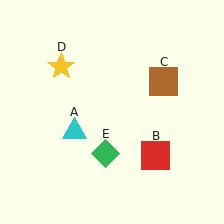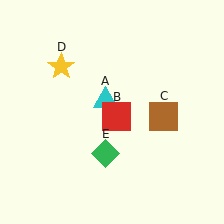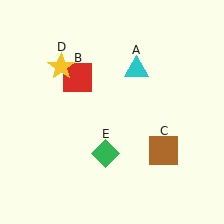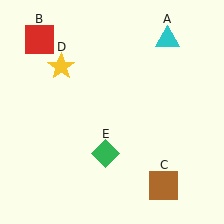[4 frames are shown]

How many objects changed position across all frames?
3 objects changed position: cyan triangle (object A), red square (object B), brown square (object C).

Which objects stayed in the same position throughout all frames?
Yellow star (object D) and green diamond (object E) remained stationary.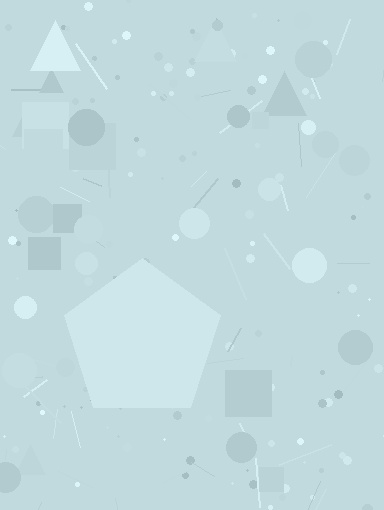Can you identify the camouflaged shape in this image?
The camouflaged shape is a pentagon.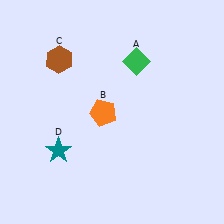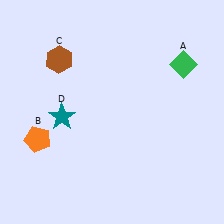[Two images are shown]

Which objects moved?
The objects that moved are: the green diamond (A), the orange pentagon (B), the teal star (D).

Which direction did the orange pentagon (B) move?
The orange pentagon (B) moved left.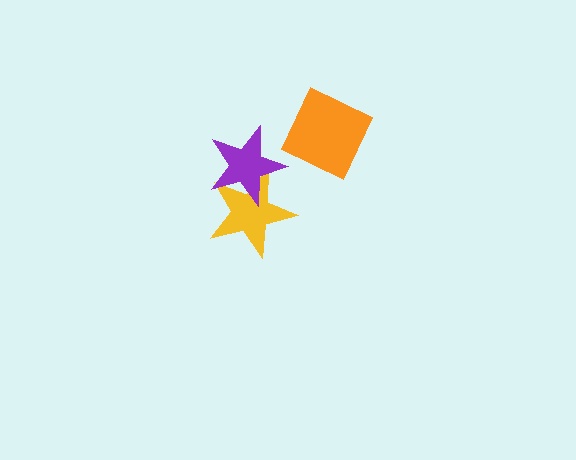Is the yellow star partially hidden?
Yes, it is partially covered by another shape.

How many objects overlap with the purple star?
1 object overlaps with the purple star.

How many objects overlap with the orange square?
0 objects overlap with the orange square.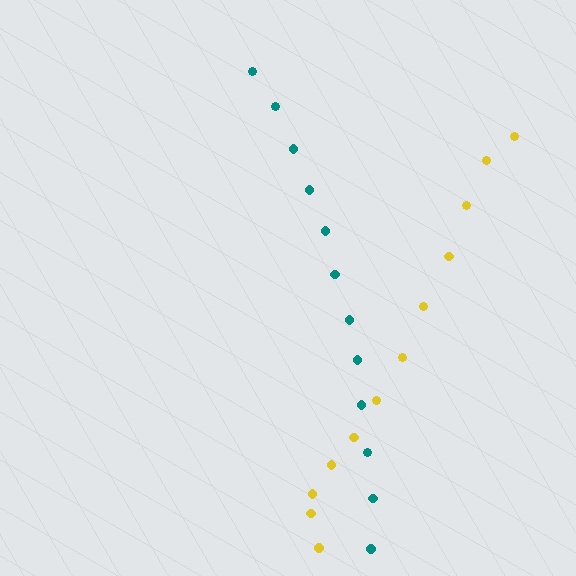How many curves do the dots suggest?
There are 2 distinct paths.